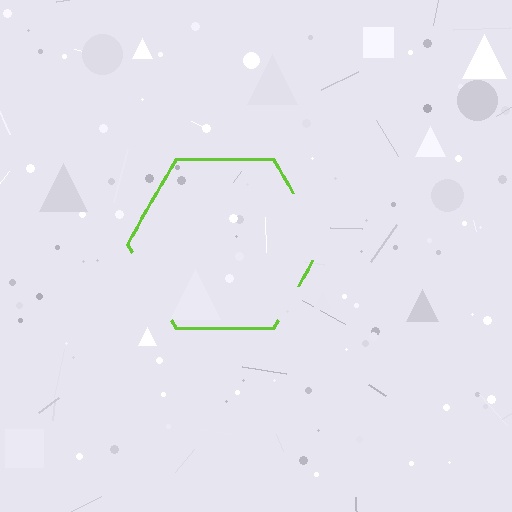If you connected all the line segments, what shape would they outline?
They would outline a hexagon.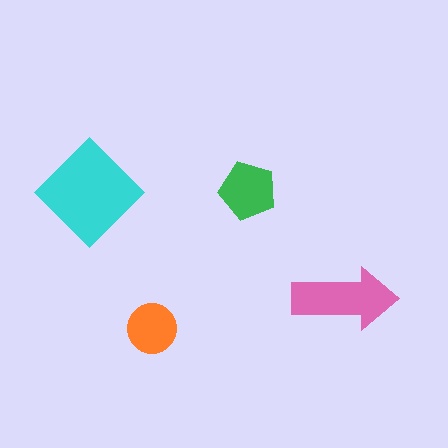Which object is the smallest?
The orange circle.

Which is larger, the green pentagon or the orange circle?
The green pentagon.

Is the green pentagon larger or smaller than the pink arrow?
Smaller.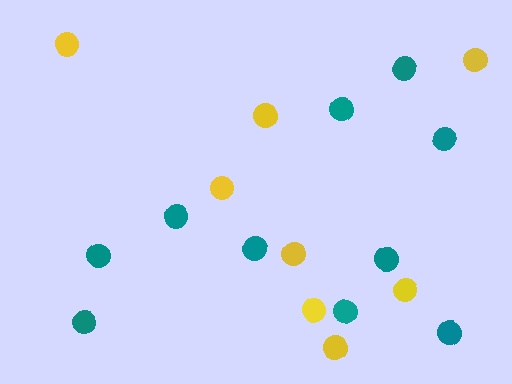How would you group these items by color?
There are 2 groups: one group of yellow circles (8) and one group of teal circles (10).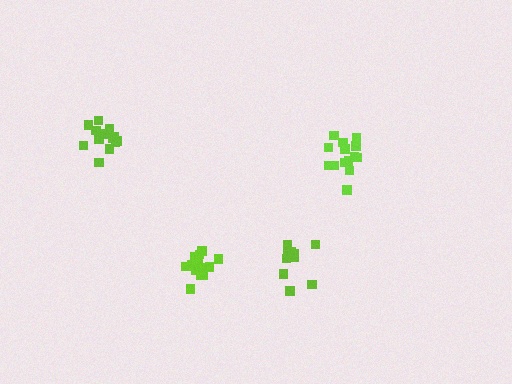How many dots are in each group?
Group 1: 14 dots, Group 2: 10 dots, Group 3: 14 dots, Group 4: 14 dots (52 total).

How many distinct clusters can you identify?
There are 4 distinct clusters.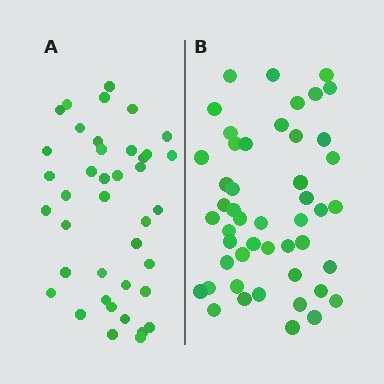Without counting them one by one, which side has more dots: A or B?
Region B (the right region) has more dots.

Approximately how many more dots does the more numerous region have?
Region B has roughly 8 or so more dots than region A.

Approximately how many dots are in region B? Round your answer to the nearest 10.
About 50 dots. (The exact count is 48, which rounds to 50.)